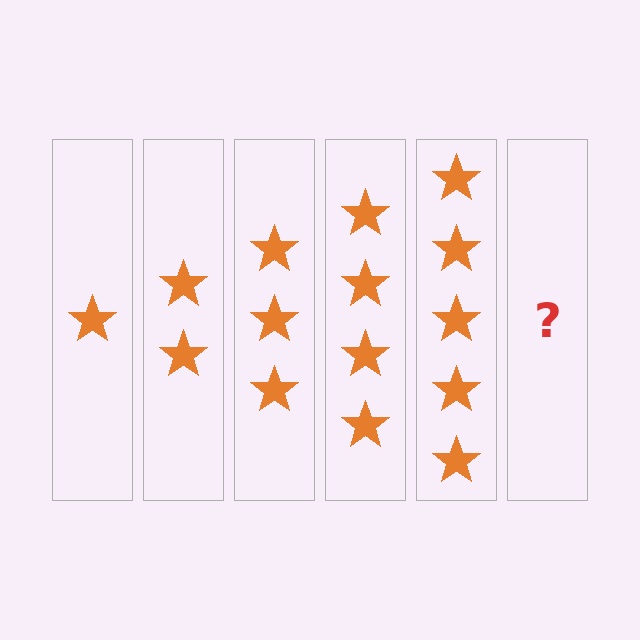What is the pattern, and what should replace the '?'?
The pattern is that each step adds one more star. The '?' should be 6 stars.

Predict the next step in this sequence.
The next step is 6 stars.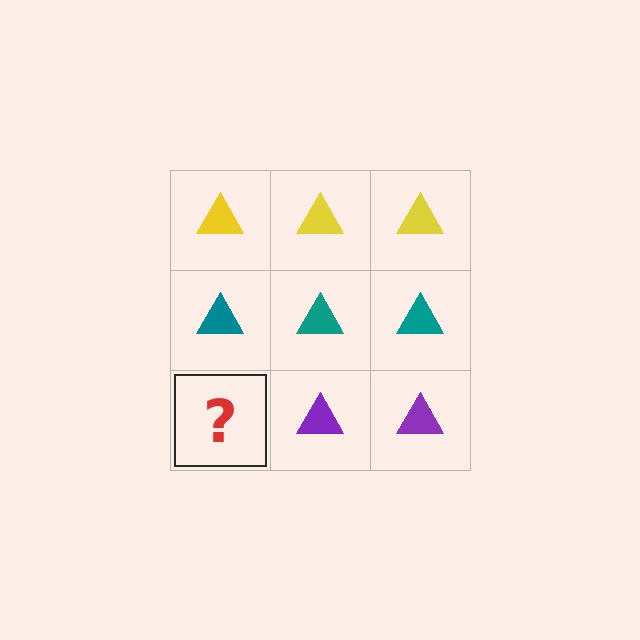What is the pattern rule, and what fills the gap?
The rule is that each row has a consistent color. The gap should be filled with a purple triangle.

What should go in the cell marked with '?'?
The missing cell should contain a purple triangle.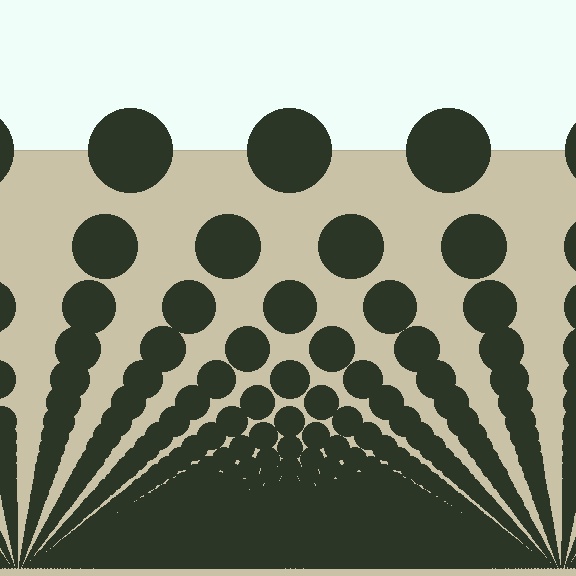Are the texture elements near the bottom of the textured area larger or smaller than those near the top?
Smaller. The gradient is inverted — elements near the bottom are smaller and denser.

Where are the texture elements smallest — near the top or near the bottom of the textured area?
Near the bottom.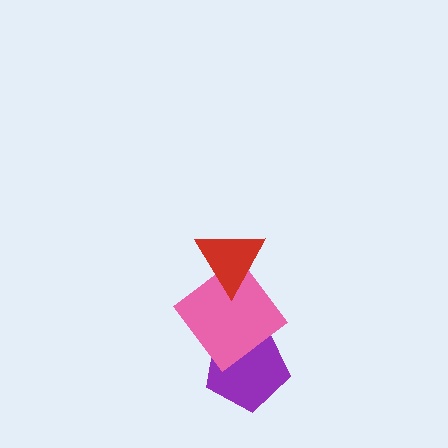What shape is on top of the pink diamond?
The red triangle is on top of the pink diamond.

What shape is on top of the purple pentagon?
The pink diamond is on top of the purple pentagon.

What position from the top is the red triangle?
The red triangle is 1st from the top.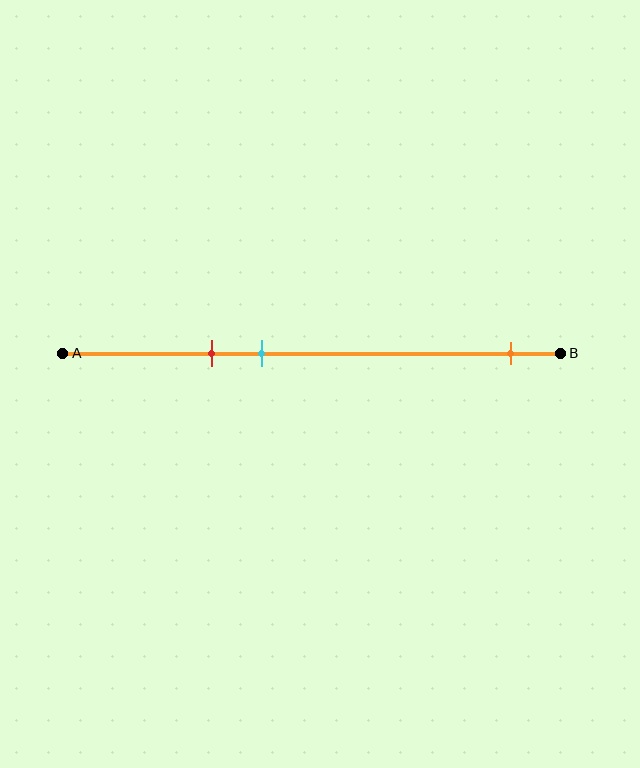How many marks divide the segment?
There are 3 marks dividing the segment.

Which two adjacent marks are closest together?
The red and cyan marks are the closest adjacent pair.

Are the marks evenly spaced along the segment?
No, the marks are not evenly spaced.